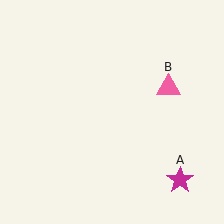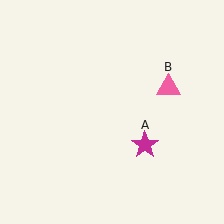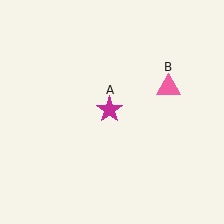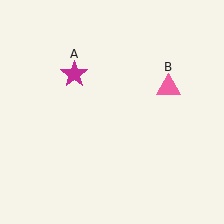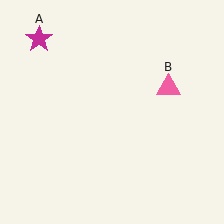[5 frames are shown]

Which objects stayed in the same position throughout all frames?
Pink triangle (object B) remained stationary.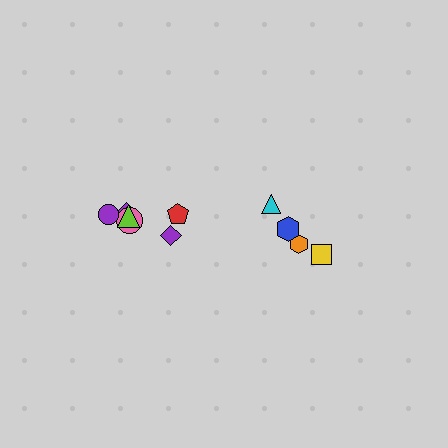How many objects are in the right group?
There are 4 objects.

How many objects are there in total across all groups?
There are 10 objects.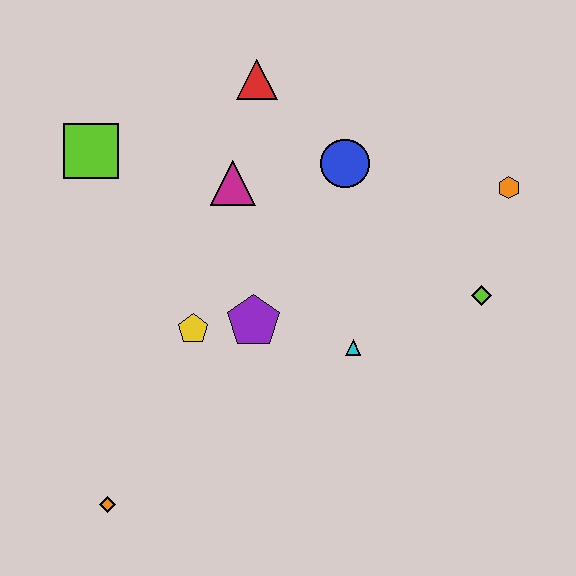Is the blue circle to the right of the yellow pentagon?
Yes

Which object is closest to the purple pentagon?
The yellow pentagon is closest to the purple pentagon.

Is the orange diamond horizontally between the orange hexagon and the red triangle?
No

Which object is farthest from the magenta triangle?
The orange diamond is farthest from the magenta triangle.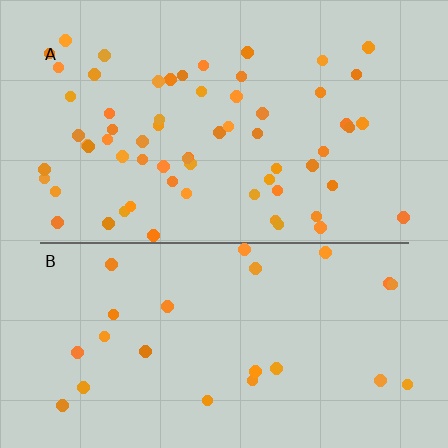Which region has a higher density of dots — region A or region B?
A (the top).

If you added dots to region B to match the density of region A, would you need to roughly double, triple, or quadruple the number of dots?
Approximately triple.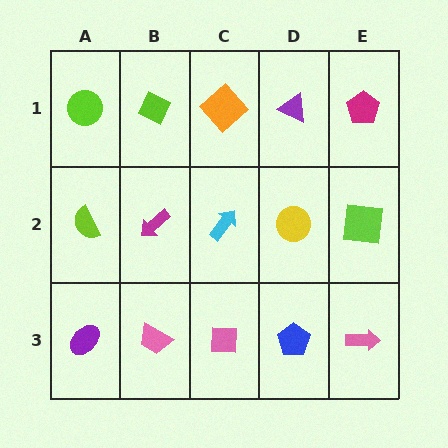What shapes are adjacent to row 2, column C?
An orange diamond (row 1, column C), a pink square (row 3, column C), a magenta arrow (row 2, column B), a yellow circle (row 2, column D).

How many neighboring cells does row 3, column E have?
2.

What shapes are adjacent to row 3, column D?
A yellow circle (row 2, column D), a pink square (row 3, column C), a pink arrow (row 3, column E).